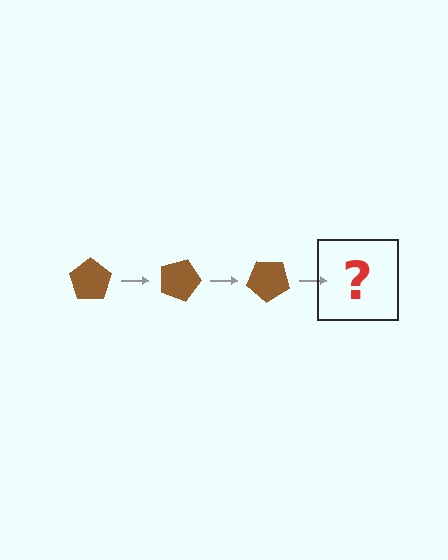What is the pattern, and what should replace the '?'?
The pattern is that the pentagon rotates 20 degrees each step. The '?' should be a brown pentagon rotated 60 degrees.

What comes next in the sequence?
The next element should be a brown pentagon rotated 60 degrees.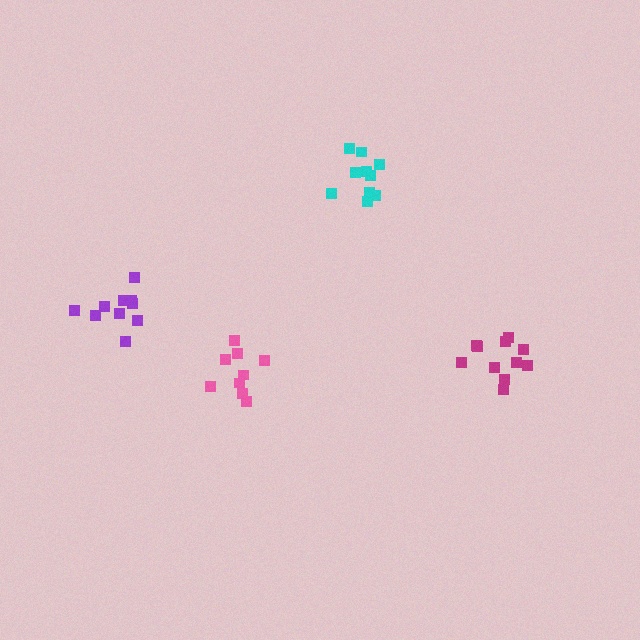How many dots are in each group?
Group 1: 10 dots, Group 2: 11 dots, Group 3: 10 dots, Group 4: 9 dots (40 total).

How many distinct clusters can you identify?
There are 4 distinct clusters.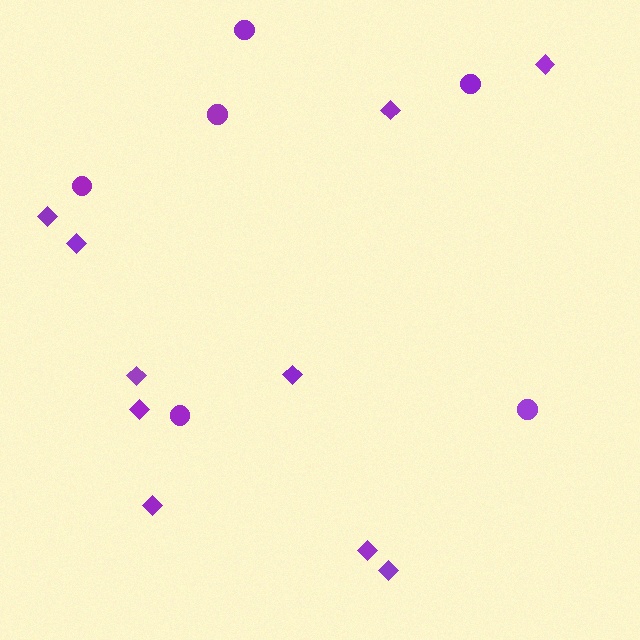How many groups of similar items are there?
There are 2 groups: one group of diamonds (10) and one group of circles (6).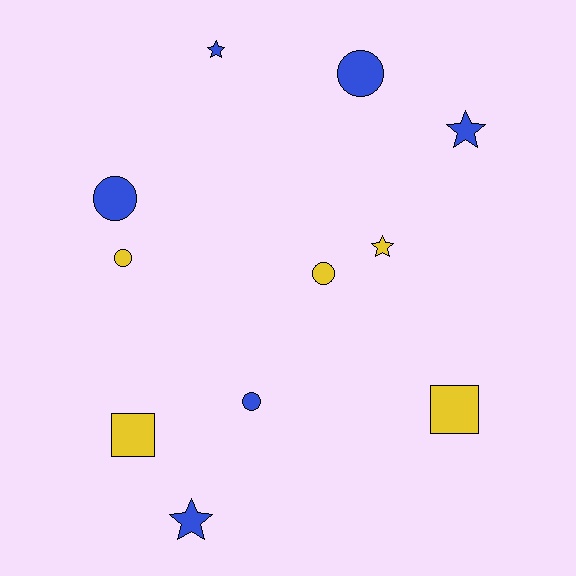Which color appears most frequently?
Blue, with 6 objects.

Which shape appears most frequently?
Circle, with 5 objects.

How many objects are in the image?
There are 11 objects.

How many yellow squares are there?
There are 2 yellow squares.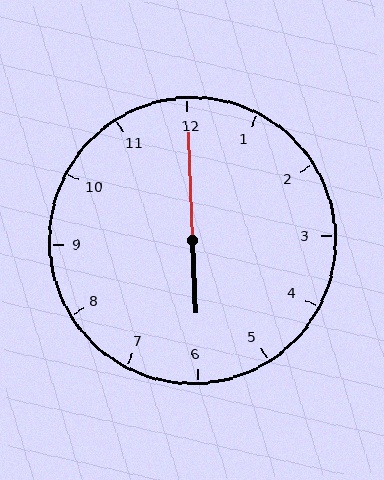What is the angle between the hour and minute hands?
Approximately 180 degrees.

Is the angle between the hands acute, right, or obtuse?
It is obtuse.